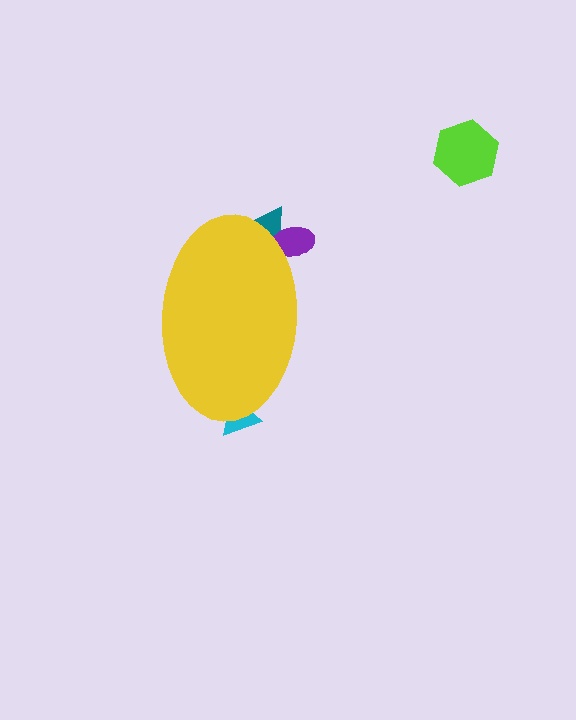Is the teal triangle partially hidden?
Yes, the teal triangle is partially hidden behind the yellow ellipse.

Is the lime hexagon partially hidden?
No, the lime hexagon is fully visible.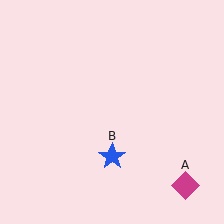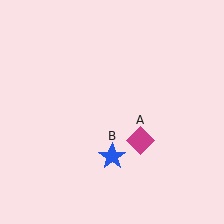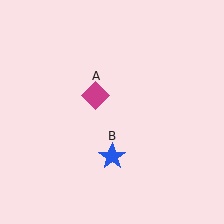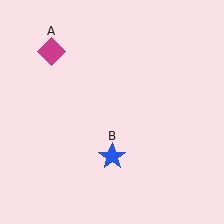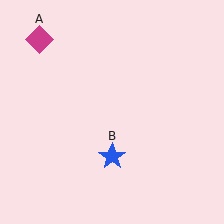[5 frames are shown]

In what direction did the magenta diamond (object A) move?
The magenta diamond (object A) moved up and to the left.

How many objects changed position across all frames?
1 object changed position: magenta diamond (object A).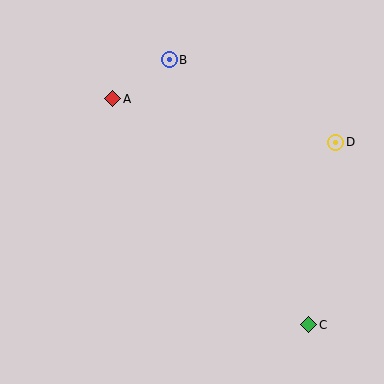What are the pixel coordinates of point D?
Point D is at (336, 142).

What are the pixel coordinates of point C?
Point C is at (309, 325).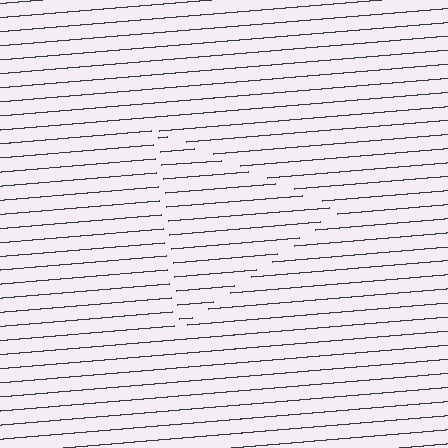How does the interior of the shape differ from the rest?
The interior of the shape contains the same grating, shifted by half a period — the contour is defined by the phase discontinuity where line-ends from the inner and outer gratings abut.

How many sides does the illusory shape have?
3 sides — the line-ends trace a triangle.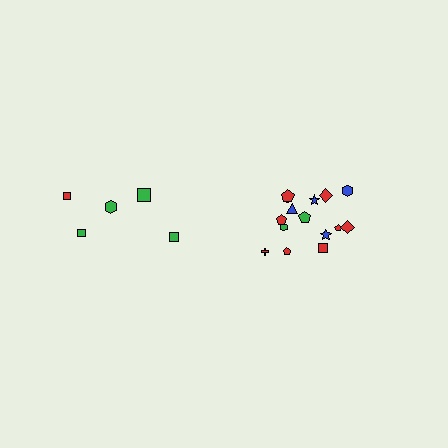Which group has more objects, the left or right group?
The right group.